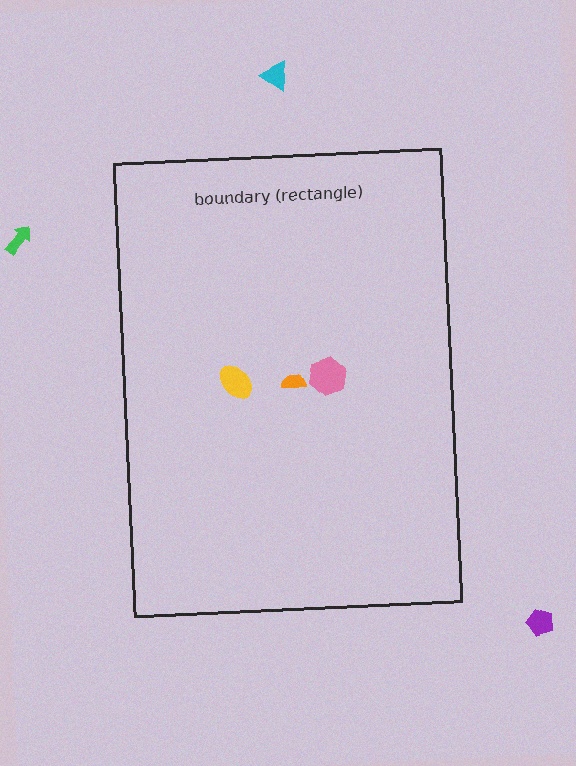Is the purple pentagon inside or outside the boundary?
Outside.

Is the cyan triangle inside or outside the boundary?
Outside.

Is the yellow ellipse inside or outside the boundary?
Inside.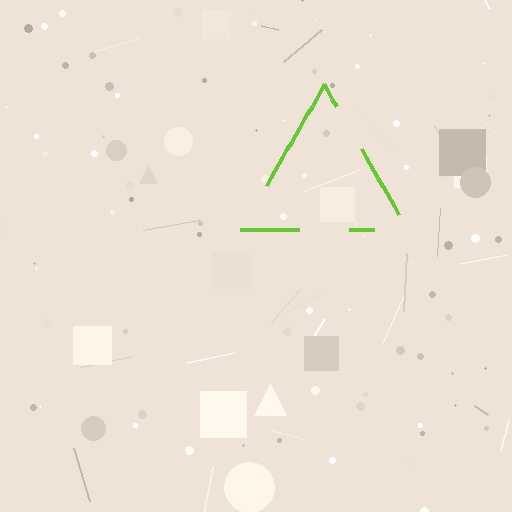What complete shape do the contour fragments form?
The contour fragments form a triangle.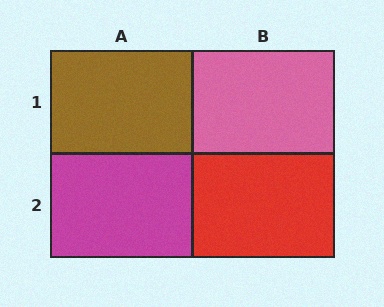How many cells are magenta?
1 cell is magenta.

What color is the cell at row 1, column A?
Brown.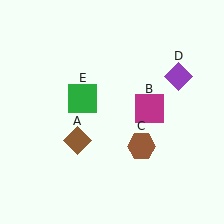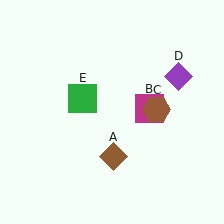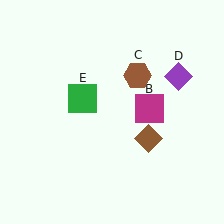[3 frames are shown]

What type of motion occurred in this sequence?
The brown diamond (object A), brown hexagon (object C) rotated counterclockwise around the center of the scene.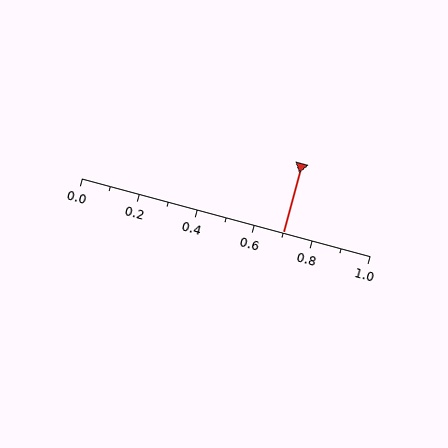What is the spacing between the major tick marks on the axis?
The major ticks are spaced 0.2 apart.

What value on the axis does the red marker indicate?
The marker indicates approximately 0.7.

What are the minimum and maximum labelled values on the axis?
The axis runs from 0.0 to 1.0.